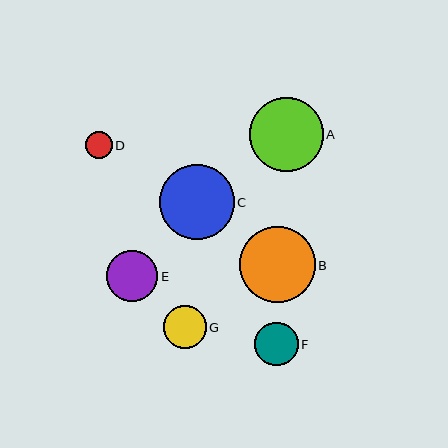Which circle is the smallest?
Circle D is the smallest with a size of approximately 26 pixels.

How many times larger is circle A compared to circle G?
Circle A is approximately 1.7 times the size of circle G.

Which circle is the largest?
Circle B is the largest with a size of approximately 76 pixels.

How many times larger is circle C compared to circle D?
Circle C is approximately 2.8 times the size of circle D.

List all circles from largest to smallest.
From largest to smallest: B, C, A, E, F, G, D.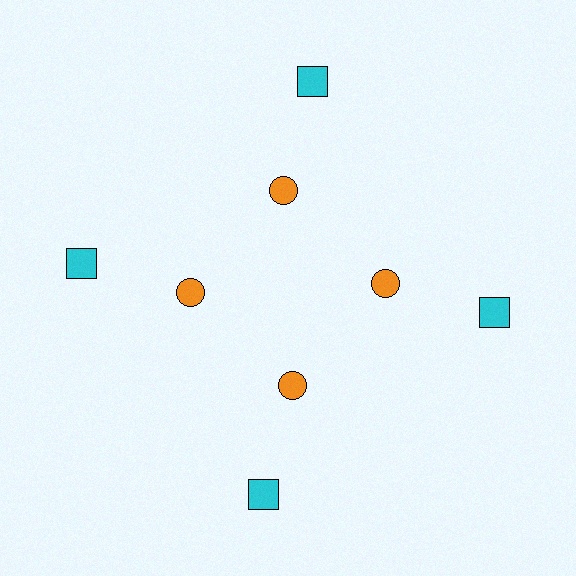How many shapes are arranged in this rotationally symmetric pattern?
There are 8 shapes, arranged in 4 groups of 2.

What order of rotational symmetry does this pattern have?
This pattern has 4-fold rotational symmetry.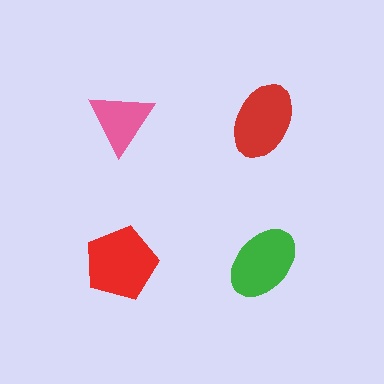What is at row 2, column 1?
A red pentagon.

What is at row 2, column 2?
A green ellipse.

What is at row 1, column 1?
A pink triangle.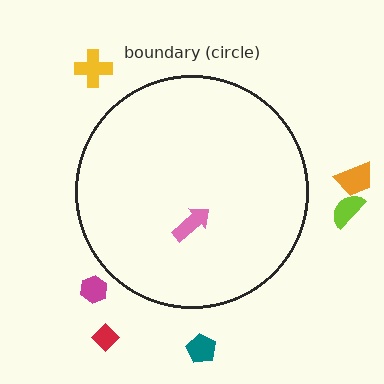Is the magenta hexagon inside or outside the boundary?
Outside.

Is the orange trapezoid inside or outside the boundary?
Outside.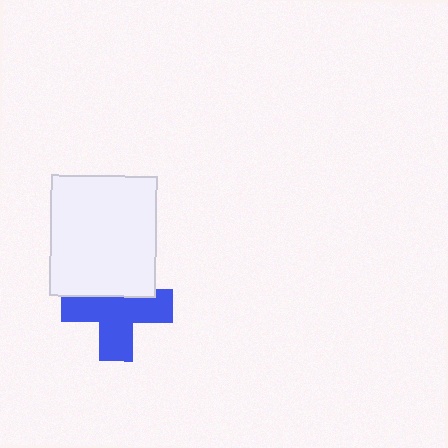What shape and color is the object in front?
The object in front is a white rectangle.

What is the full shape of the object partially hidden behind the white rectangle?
The partially hidden object is a blue cross.